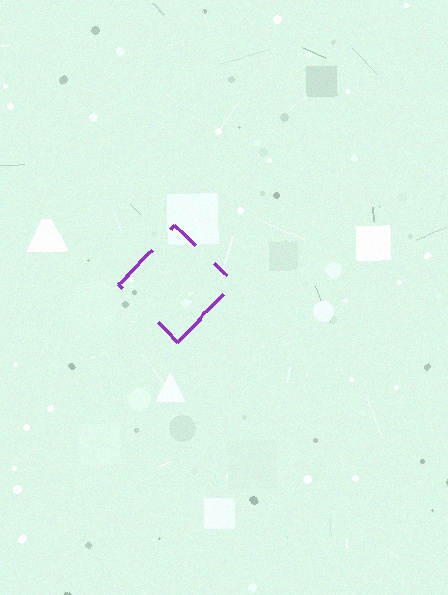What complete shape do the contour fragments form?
The contour fragments form a diamond.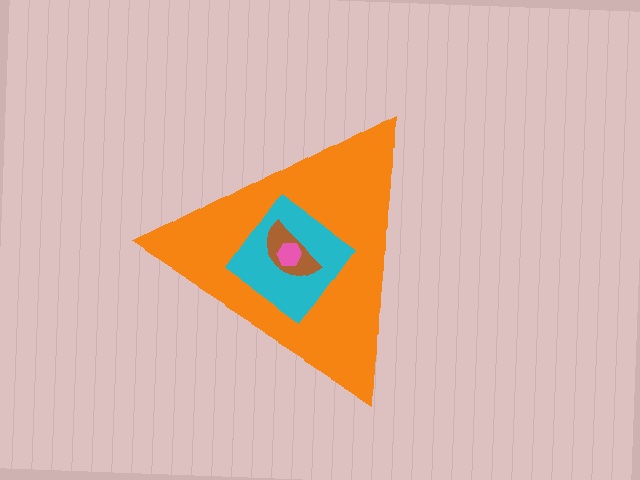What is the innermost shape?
The pink hexagon.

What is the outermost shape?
The orange triangle.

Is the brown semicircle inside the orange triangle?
Yes.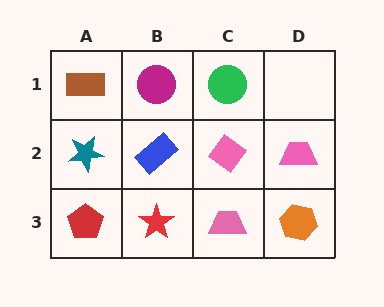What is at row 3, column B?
A red star.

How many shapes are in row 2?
4 shapes.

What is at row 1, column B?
A magenta circle.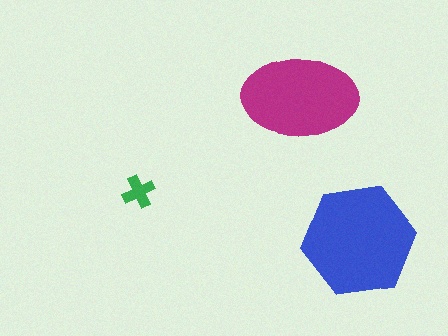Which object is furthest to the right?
The blue hexagon is rightmost.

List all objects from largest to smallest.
The blue hexagon, the magenta ellipse, the green cross.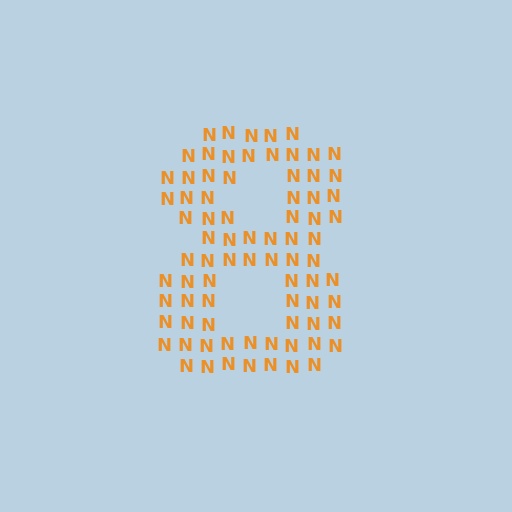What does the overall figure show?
The overall figure shows the digit 8.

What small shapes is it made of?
It is made of small letter N's.